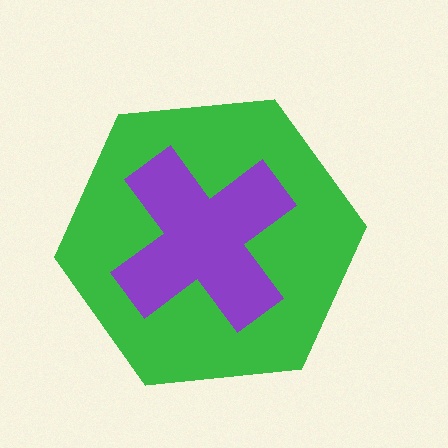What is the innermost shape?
The purple cross.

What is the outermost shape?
The green hexagon.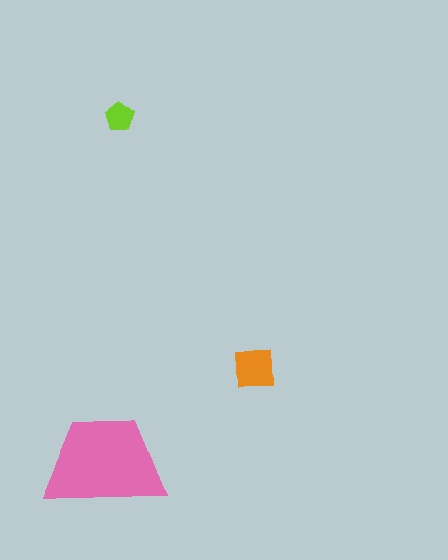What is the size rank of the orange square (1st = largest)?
2nd.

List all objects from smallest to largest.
The lime pentagon, the orange square, the pink trapezoid.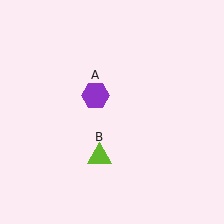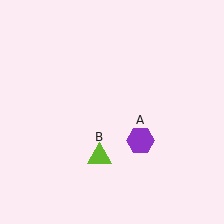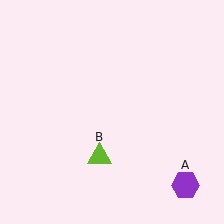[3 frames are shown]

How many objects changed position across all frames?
1 object changed position: purple hexagon (object A).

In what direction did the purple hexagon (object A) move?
The purple hexagon (object A) moved down and to the right.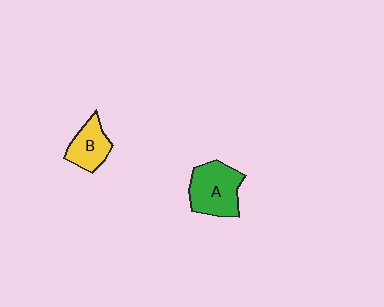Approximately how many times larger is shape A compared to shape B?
Approximately 1.5 times.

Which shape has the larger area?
Shape A (green).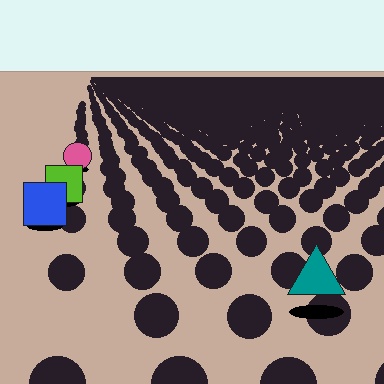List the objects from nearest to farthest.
From nearest to farthest: the teal triangle, the blue square, the lime square, the pink circle.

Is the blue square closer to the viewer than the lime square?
Yes. The blue square is closer — you can tell from the texture gradient: the ground texture is coarser near it.